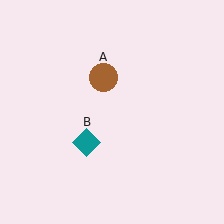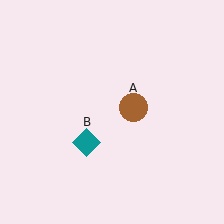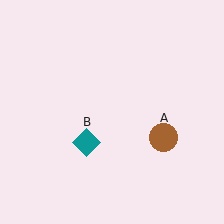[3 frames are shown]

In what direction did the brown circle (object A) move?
The brown circle (object A) moved down and to the right.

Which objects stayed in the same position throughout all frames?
Teal diamond (object B) remained stationary.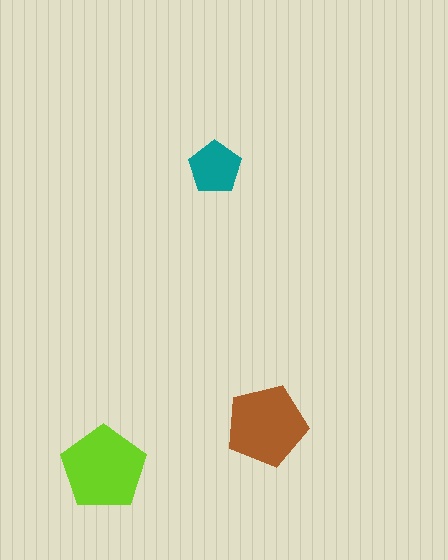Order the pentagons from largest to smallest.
the lime one, the brown one, the teal one.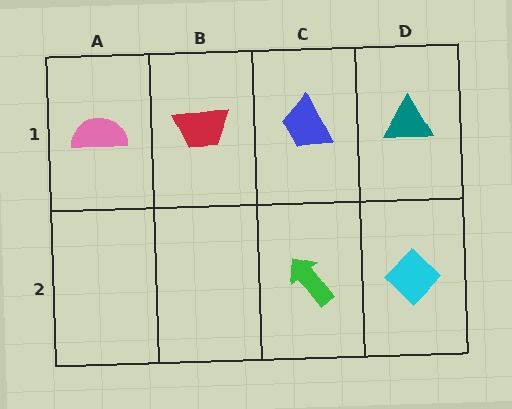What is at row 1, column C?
A blue trapezoid.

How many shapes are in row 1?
4 shapes.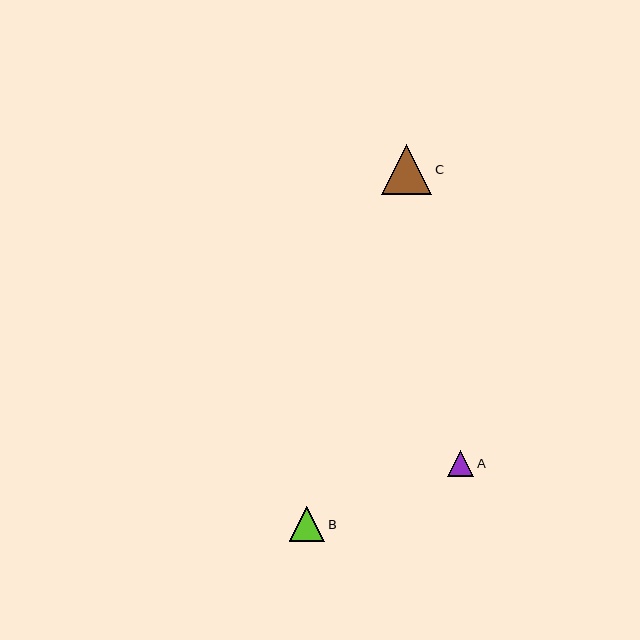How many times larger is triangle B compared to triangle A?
Triangle B is approximately 1.3 times the size of triangle A.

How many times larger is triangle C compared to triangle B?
Triangle C is approximately 1.4 times the size of triangle B.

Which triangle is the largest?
Triangle C is the largest with a size of approximately 50 pixels.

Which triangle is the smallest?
Triangle A is the smallest with a size of approximately 27 pixels.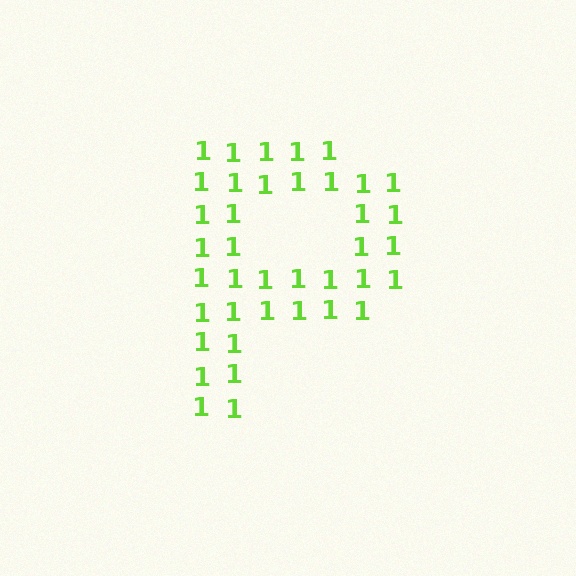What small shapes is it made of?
It is made of small digit 1's.